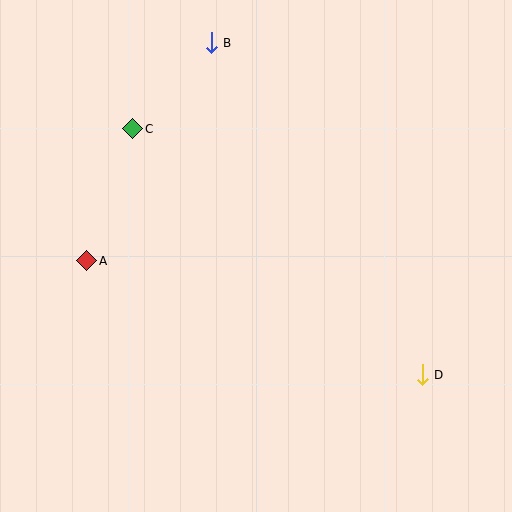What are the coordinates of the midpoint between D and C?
The midpoint between D and C is at (278, 252).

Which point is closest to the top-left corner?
Point C is closest to the top-left corner.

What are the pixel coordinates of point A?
Point A is at (87, 261).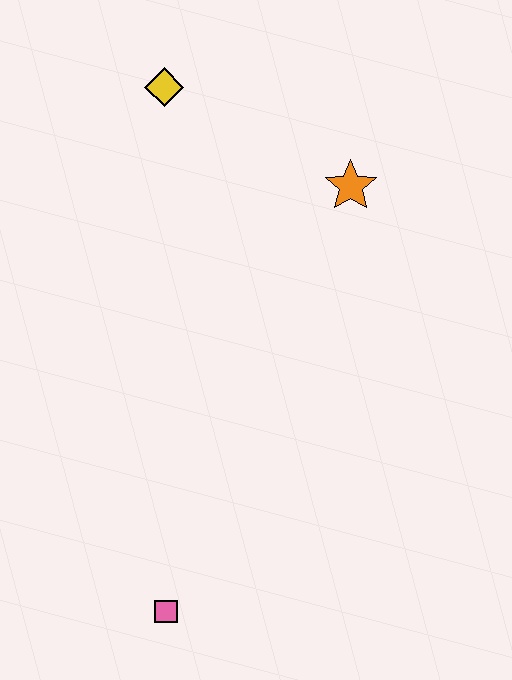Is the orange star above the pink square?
Yes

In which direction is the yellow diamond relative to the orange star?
The yellow diamond is to the left of the orange star.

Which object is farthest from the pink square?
The yellow diamond is farthest from the pink square.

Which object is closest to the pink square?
The orange star is closest to the pink square.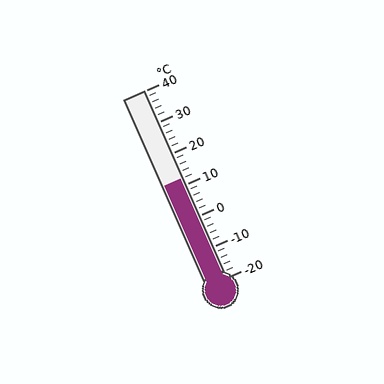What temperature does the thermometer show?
The thermometer shows approximately 12°C.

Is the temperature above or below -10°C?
The temperature is above -10°C.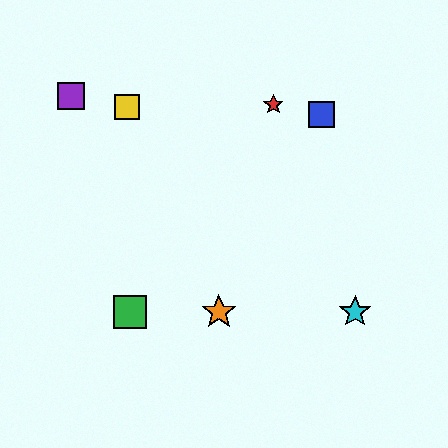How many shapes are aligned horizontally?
3 shapes (the green square, the orange star, the cyan star) are aligned horizontally.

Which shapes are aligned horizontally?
The green square, the orange star, the cyan star are aligned horizontally.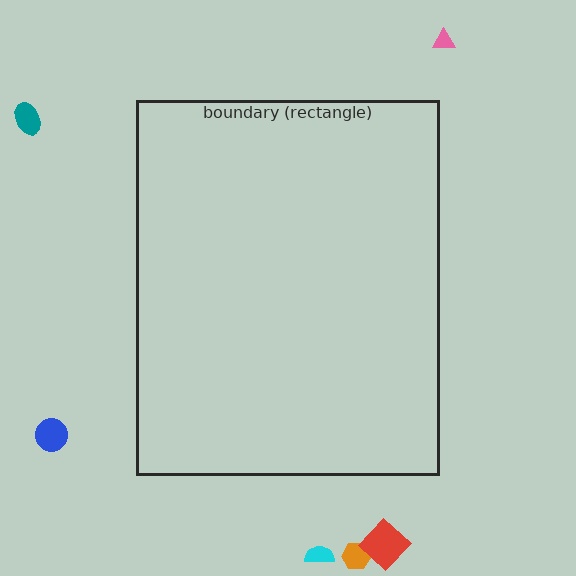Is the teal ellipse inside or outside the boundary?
Outside.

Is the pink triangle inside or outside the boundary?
Outside.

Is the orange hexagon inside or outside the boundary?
Outside.